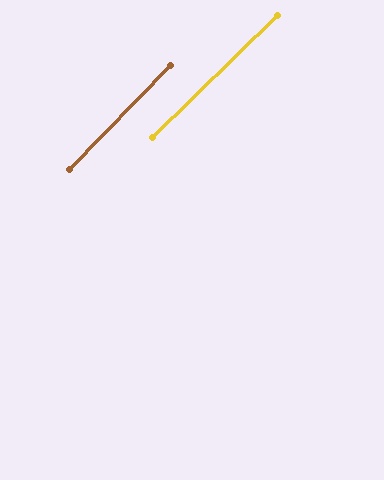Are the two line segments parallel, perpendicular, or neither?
Parallel — their directions differ by only 1.5°.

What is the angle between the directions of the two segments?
Approximately 2 degrees.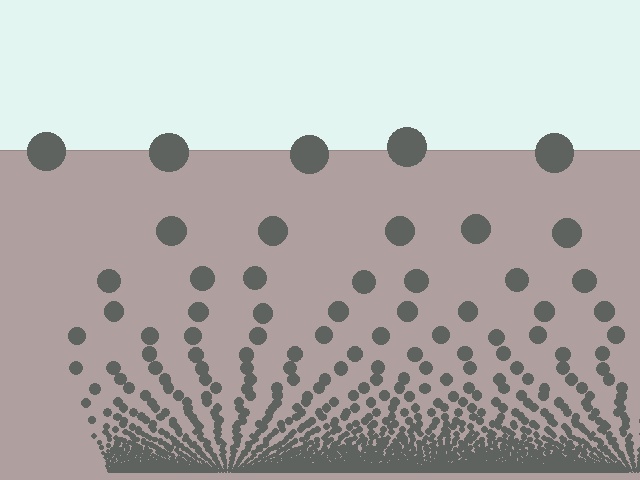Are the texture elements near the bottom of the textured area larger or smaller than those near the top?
Smaller. The gradient is inverted — elements near the bottom are smaller and denser.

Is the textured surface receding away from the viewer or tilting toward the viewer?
The surface appears to tilt toward the viewer. Texture elements get larger and sparser toward the top.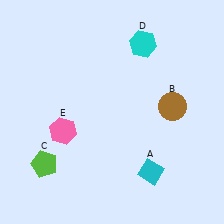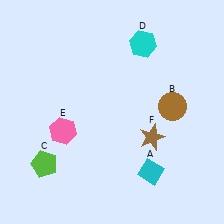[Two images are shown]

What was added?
A brown star (F) was added in Image 2.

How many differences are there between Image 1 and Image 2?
There is 1 difference between the two images.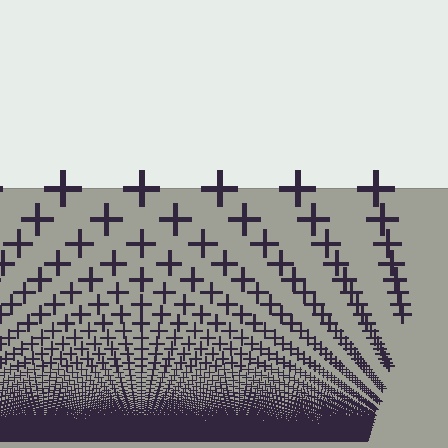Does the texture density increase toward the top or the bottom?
Density increases toward the bottom.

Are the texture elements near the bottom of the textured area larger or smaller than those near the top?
Smaller. The gradient is inverted — elements near the bottom are smaller and denser.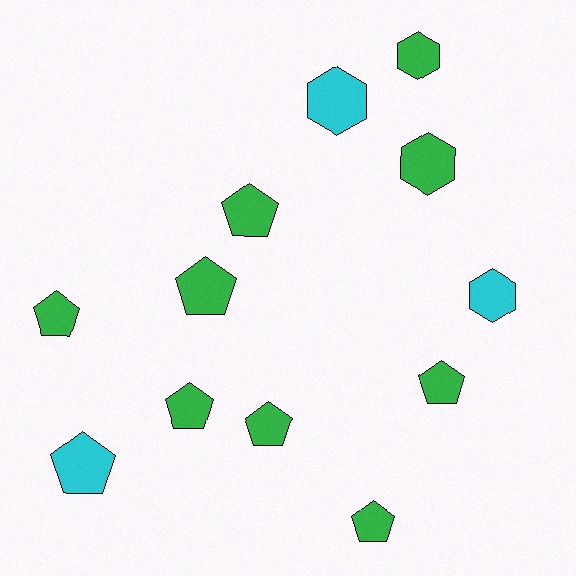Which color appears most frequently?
Green, with 9 objects.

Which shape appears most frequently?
Pentagon, with 8 objects.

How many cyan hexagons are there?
There are 2 cyan hexagons.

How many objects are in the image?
There are 12 objects.